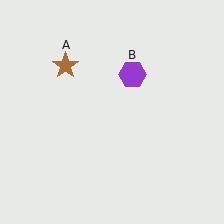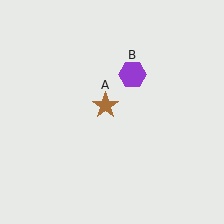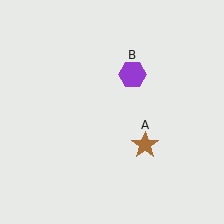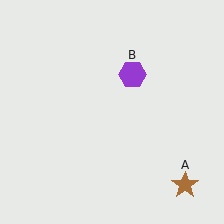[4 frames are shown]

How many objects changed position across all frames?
1 object changed position: brown star (object A).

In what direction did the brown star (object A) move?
The brown star (object A) moved down and to the right.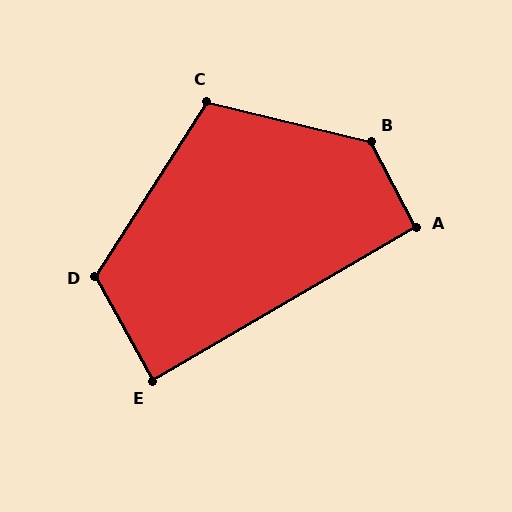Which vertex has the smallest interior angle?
E, at approximately 89 degrees.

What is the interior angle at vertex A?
Approximately 93 degrees (approximately right).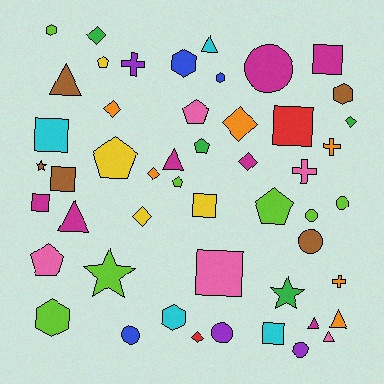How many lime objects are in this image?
There are 7 lime objects.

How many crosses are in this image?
There are 4 crosses.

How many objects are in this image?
There are 50 objects.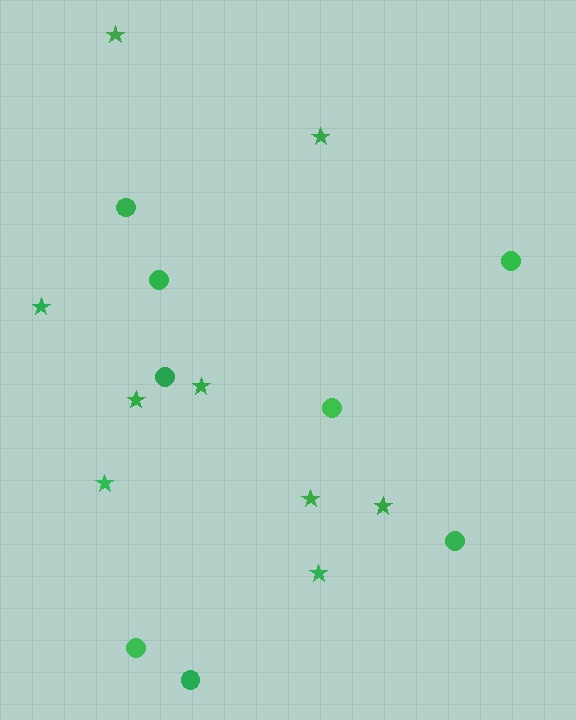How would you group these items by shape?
There are 2 groups: one group of stars (9) and one group of circles (8).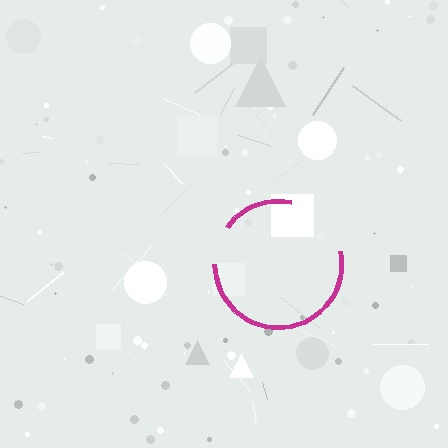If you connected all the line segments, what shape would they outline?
They would outline a circle.